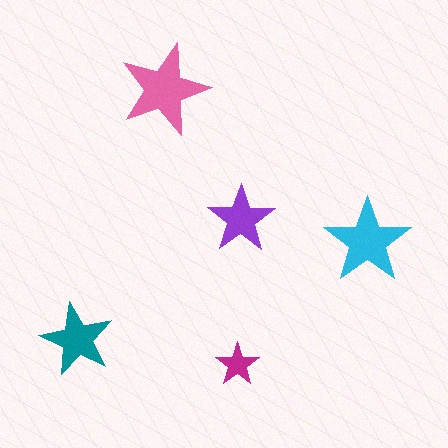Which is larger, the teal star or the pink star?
The pink one.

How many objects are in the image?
There are 5 objects in the image.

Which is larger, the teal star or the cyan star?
The cyan one.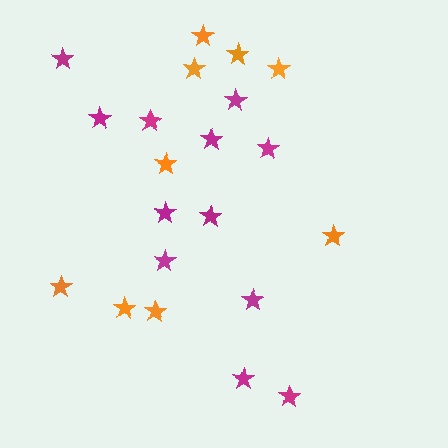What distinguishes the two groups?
There are 2 groups: one group of magenta stars (12) and one group of orange stars (9).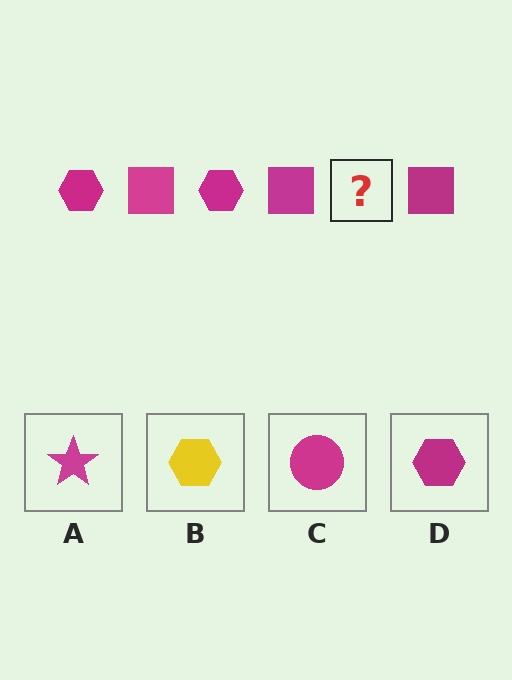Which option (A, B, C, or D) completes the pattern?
D.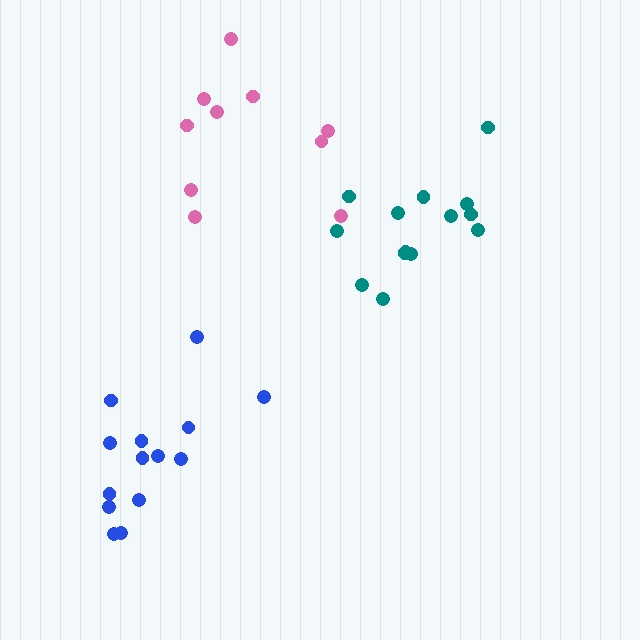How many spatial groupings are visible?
There are 3 spatial groupings.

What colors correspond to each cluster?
The clusters are colored: pink, blue, teal.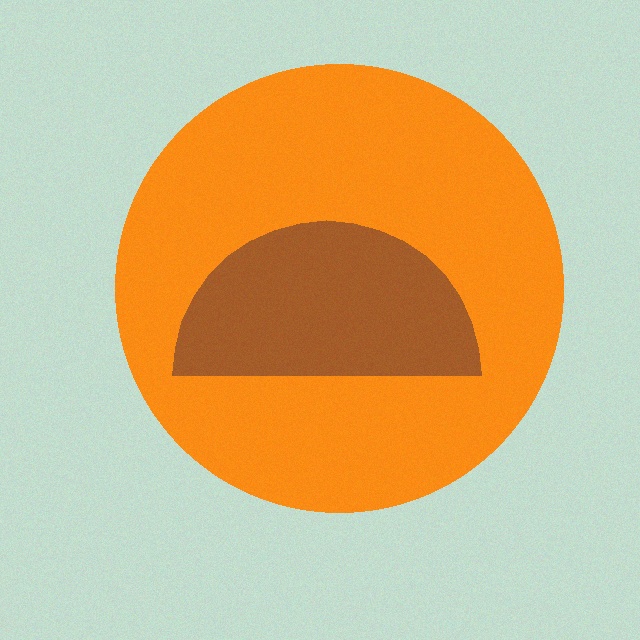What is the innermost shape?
The brown semicircle.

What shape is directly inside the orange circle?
The brown semicircle.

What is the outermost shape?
The orange circle.